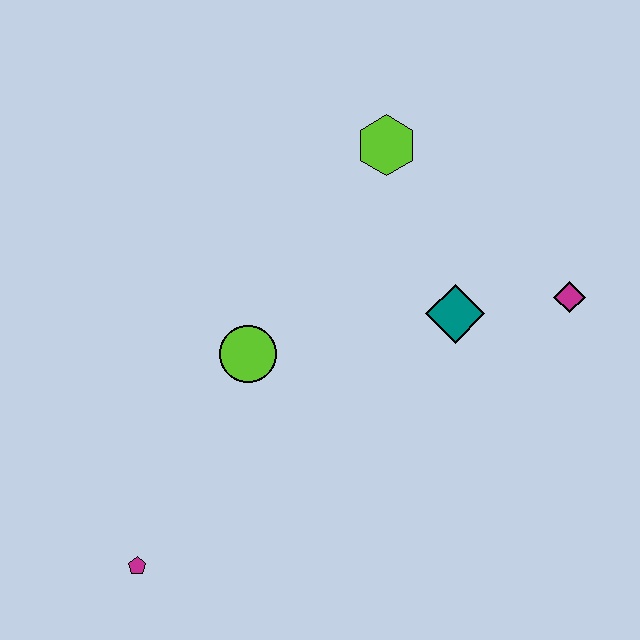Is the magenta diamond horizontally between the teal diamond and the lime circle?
No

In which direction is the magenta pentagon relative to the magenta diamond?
The magenta pentagon is to the left of the magenta diamond.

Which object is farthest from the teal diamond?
The magenta pentagon is farthest from the teal diamond.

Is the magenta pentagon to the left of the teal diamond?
Yes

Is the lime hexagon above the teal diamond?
Yes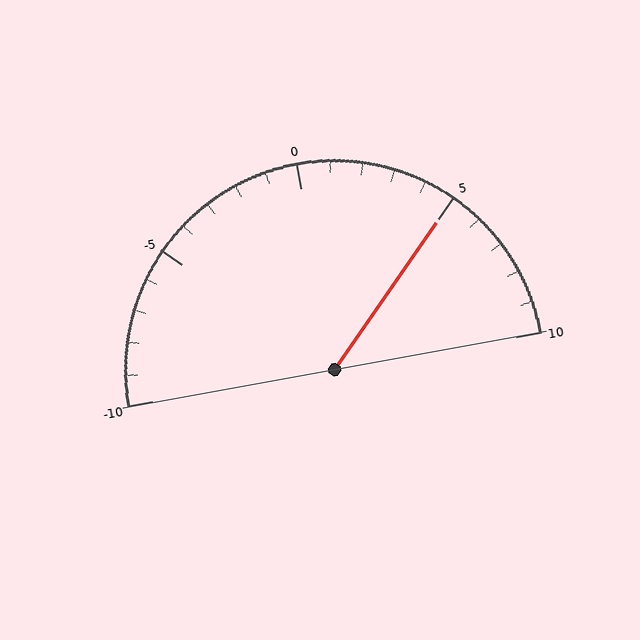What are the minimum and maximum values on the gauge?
The gauge ranges from -10 to 10.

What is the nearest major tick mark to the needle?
The nearest major tick mark is 5.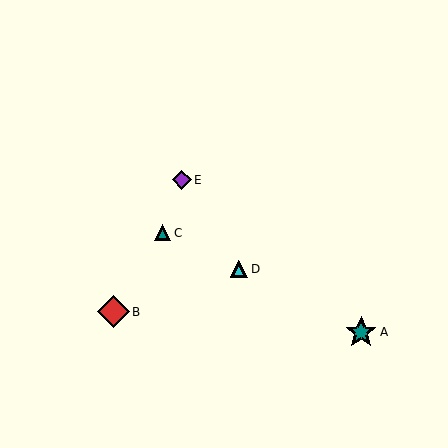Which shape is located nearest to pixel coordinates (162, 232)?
The teal triangle (labeled C) at (163, 233) is nearest to that location.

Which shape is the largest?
The red diamond (labeled B) is the largest.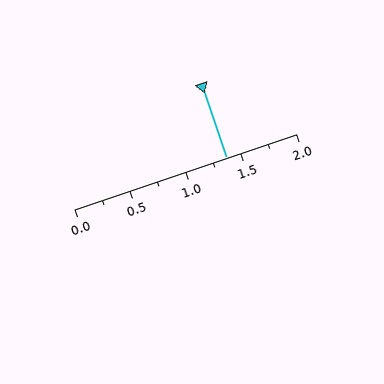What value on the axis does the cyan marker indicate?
The marker indicates approximately 1.38.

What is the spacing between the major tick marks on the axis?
The major ticks are spaced 0.5 apart.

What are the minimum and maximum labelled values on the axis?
The axis runs from 0.0 to 2.0.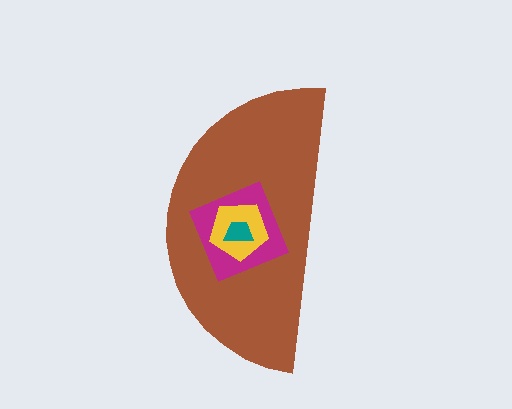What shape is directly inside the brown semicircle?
The magenta square.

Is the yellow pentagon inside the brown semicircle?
Yes.